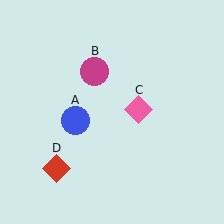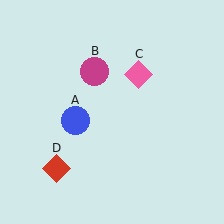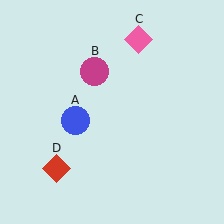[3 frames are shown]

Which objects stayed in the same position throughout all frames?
Blue circle (object A) and magenta circle (object B) and red diamond (object D) remained stationary.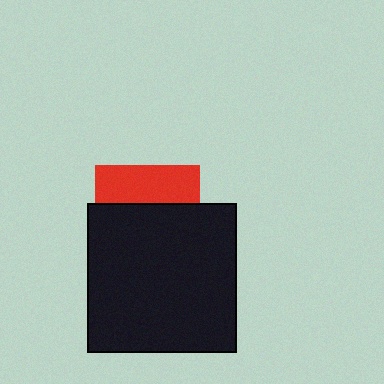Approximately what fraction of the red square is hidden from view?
Roughly 63% of the red square is hidden behind the black square.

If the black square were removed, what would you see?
You would see the complete red square.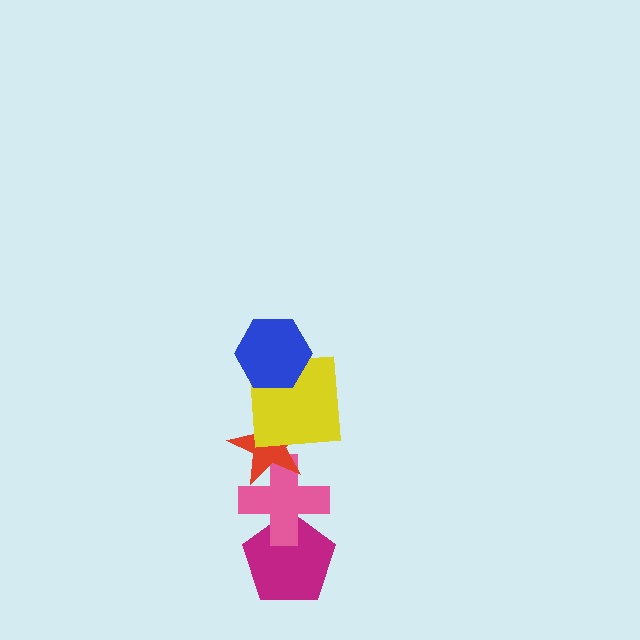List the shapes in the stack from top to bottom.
From top to bottom: the blue hexagon, the yellow square, the red star, the pink cross, the magenta pentagon.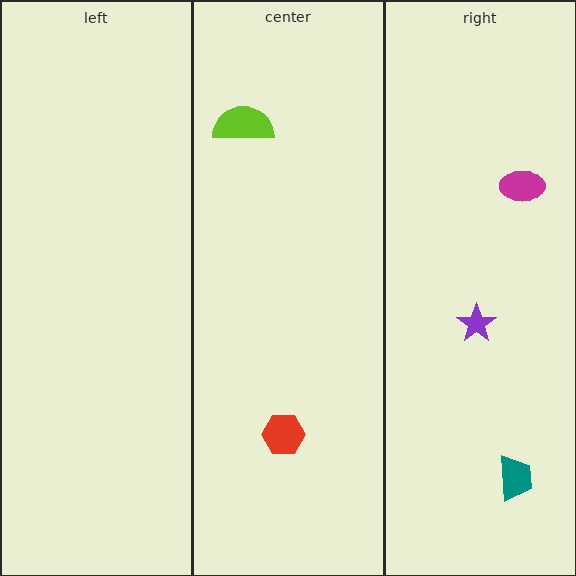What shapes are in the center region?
The lime semicircle, the red hexagon.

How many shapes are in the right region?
3.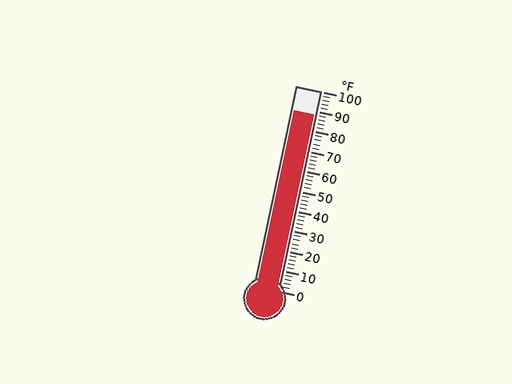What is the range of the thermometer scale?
The thermometer scale ranges from 0°F to 100°F.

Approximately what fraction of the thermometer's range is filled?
The thermometer is filled to approximately 90% of its range.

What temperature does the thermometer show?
The thermometer shows approximately 88°F.